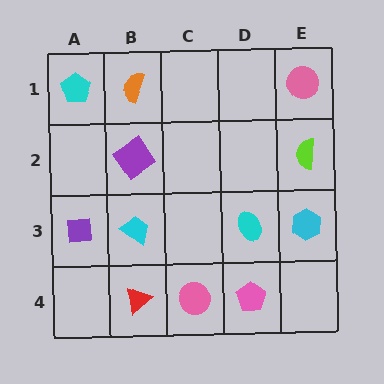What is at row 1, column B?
An orange semicircle.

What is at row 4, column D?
A pink pentagon.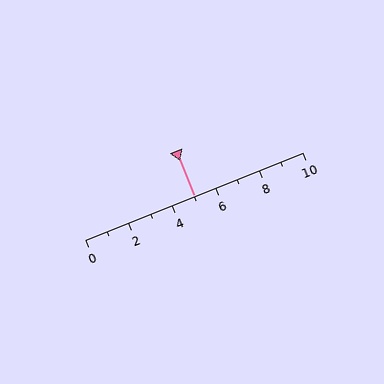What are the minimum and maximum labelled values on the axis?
The axis runs from 0 to 10.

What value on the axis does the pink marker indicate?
The marker indicates approximately 5.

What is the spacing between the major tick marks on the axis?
The major ticks are spaced 2 apart.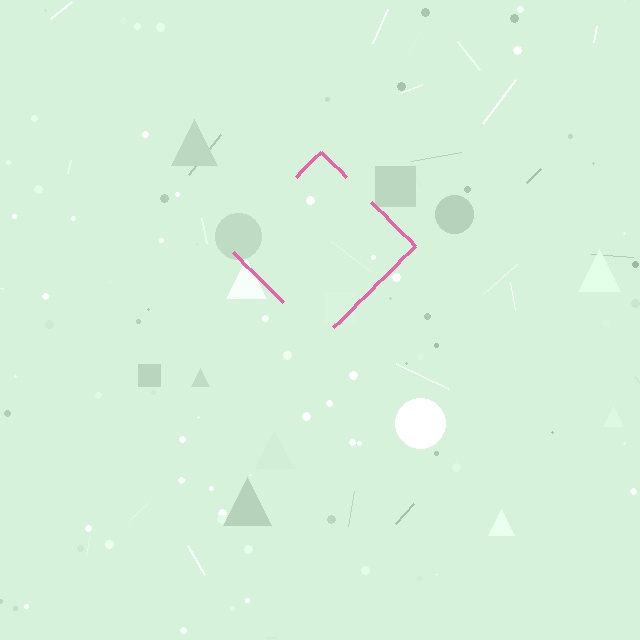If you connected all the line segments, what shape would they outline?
They would outline a diamond.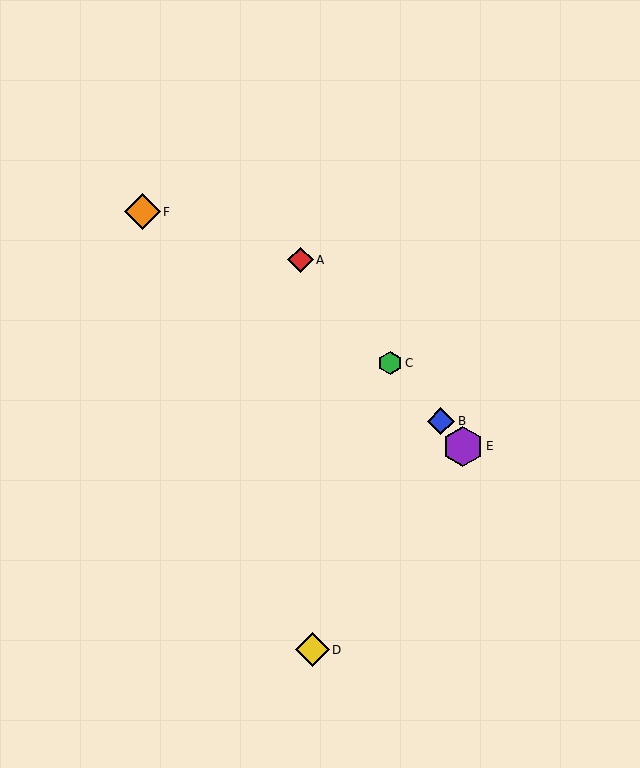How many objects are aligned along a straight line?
4 objects (A, B, C, E) are aligned along a straight line.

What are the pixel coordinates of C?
Object C is at (390, 363).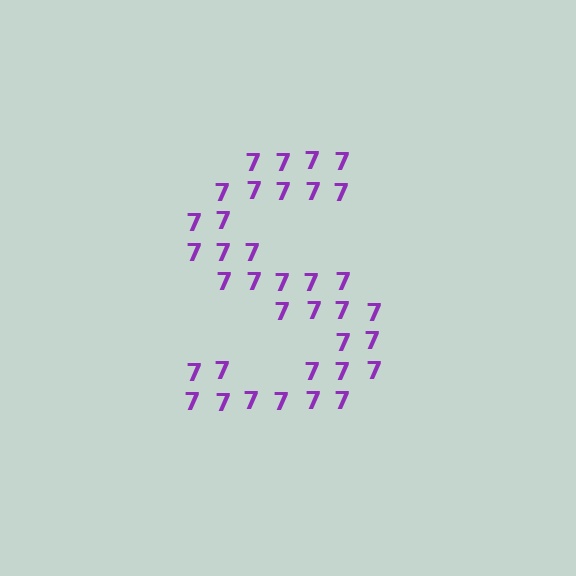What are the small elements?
The small elements are digit 7's.